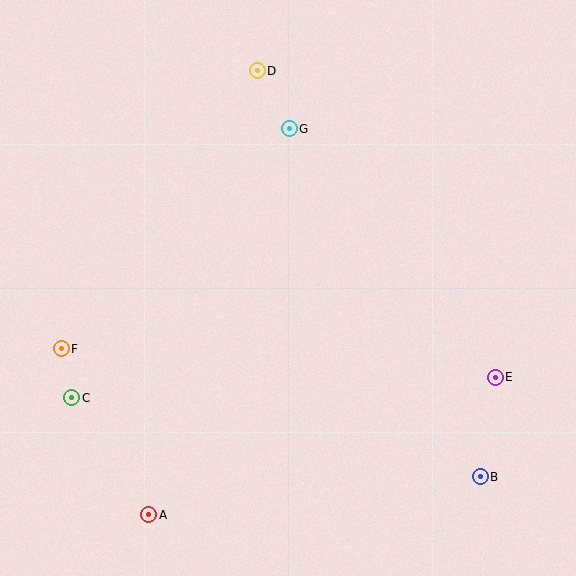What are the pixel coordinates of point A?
Point A is at (149, 515).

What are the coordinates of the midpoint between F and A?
The midpoint between F and A is at (105, 432).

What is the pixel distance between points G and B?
The distance between G and B is 397 pixels.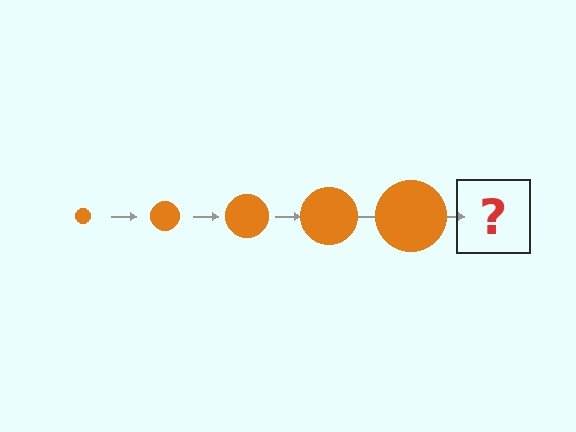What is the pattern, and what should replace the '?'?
The pattern is that the circle gets progressively larger each step. The '?' should be an orange circle, larger than the previous one.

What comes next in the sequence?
The next element should be an orange circle, larger than the previous one.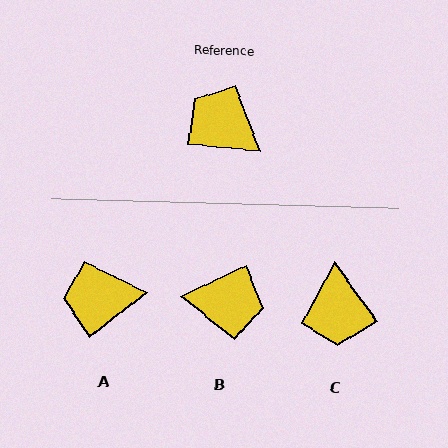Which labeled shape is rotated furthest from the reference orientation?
B, about 150 degrees away.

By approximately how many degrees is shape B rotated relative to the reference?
Approximately 150 degrees clockwise.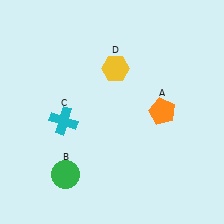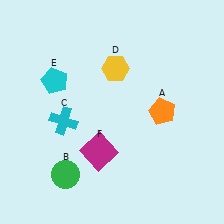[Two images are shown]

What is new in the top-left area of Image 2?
A cyan pentagon (E) was added in the top-left area of Image 2.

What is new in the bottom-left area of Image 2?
A magenta square (F) was added in the bottom-left area of Image 2.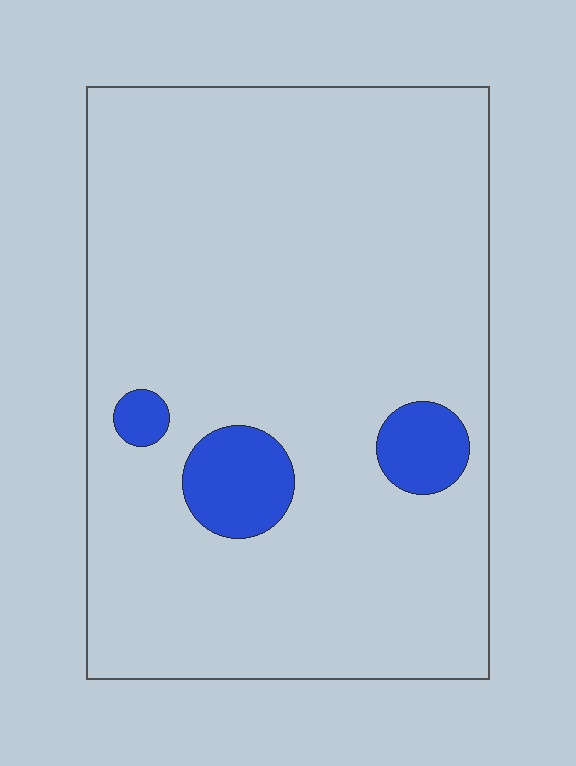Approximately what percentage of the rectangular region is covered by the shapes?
Approximately 10%.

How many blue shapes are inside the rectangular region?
3.